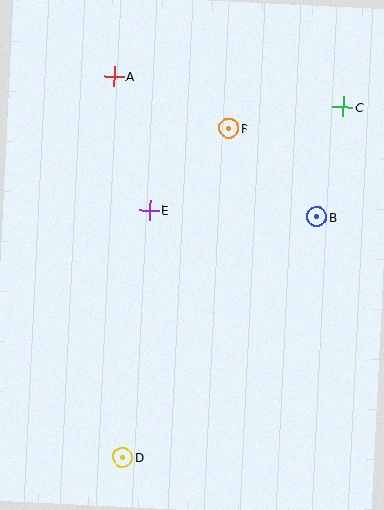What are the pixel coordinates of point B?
Point B is at (317, 217).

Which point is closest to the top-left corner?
Point A is closest to the top-left corner.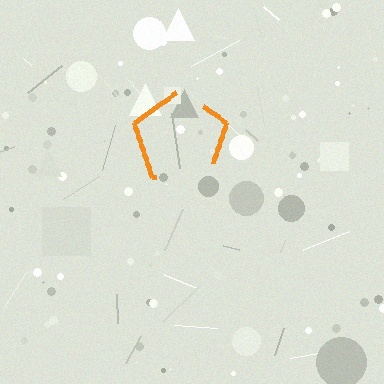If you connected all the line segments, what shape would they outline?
They would outline a pentagon.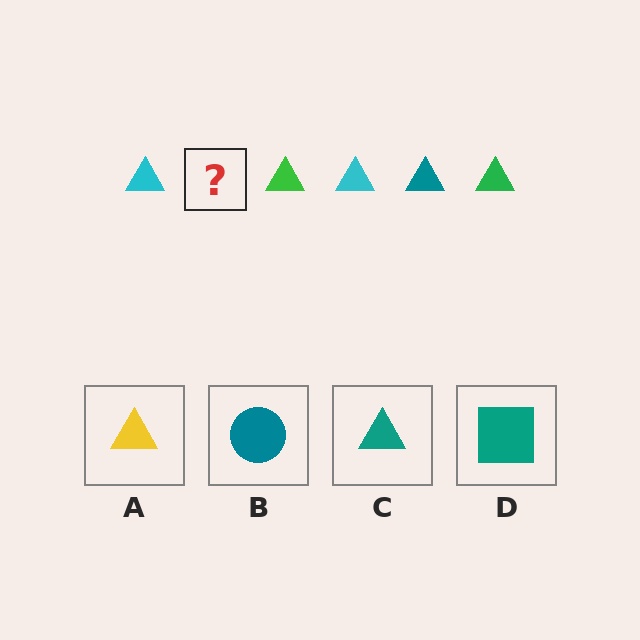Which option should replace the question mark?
Option C.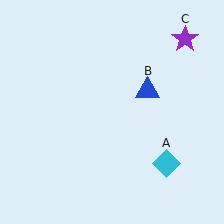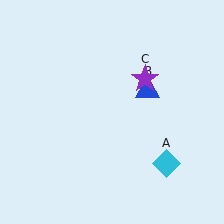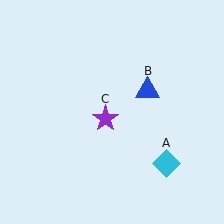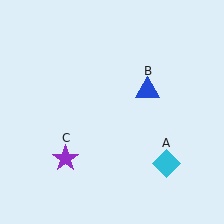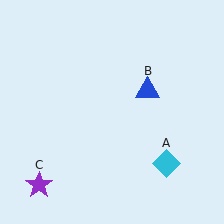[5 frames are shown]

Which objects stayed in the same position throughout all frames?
Cyan diamond (object A) and blue triangle (object B) remained stationary.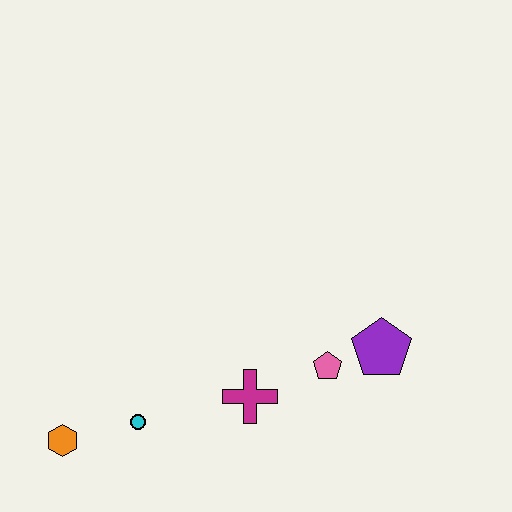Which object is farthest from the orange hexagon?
The purple pentagon is farthest from the orange hexagon.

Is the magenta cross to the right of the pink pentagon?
No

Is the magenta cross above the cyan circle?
Yes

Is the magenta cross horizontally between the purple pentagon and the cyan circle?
Yes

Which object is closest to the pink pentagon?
The purple pentagon is closest to the pink pentagon.